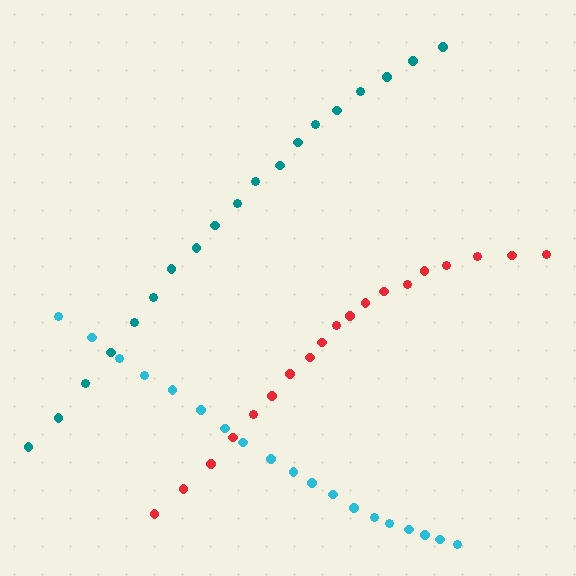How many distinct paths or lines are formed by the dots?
There are 3 distinct paths.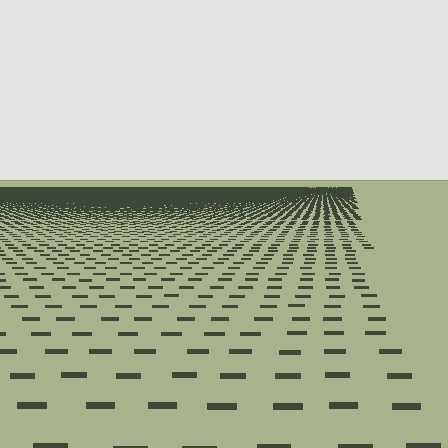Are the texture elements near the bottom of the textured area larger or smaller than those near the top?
Larger. Near the bottom, elements are closer to the viewer and appear at a bigger on-screen size.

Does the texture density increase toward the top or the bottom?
Density increases toward the top.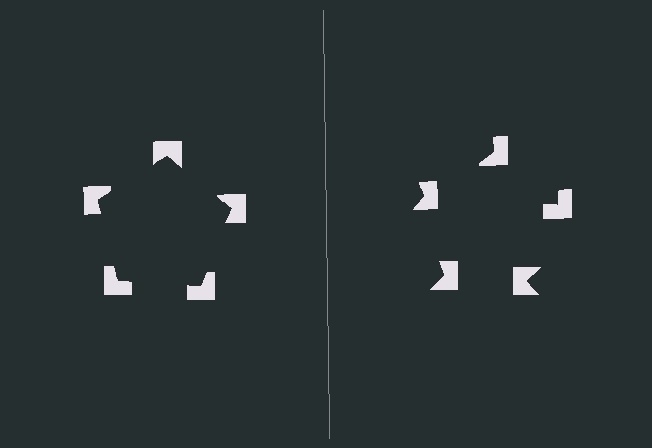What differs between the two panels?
The notched squares are positioned identically on both sides; only the wedge orientations differ. On the left they align to a pentagon; on the right they are misaligned.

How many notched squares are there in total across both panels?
10 — 5 on each side.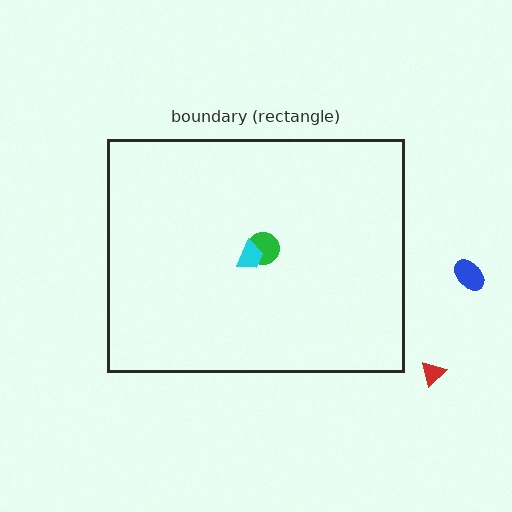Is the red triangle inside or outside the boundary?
Outside.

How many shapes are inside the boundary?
2 inside, 2 outside.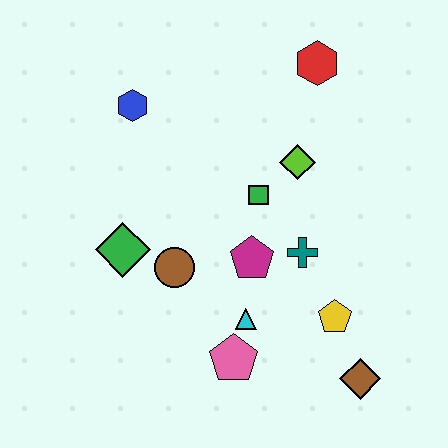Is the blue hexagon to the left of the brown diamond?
Yes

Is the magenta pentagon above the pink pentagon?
Yes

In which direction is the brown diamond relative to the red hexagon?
The brown diamond is below the red hexagon.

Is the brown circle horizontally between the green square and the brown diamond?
No